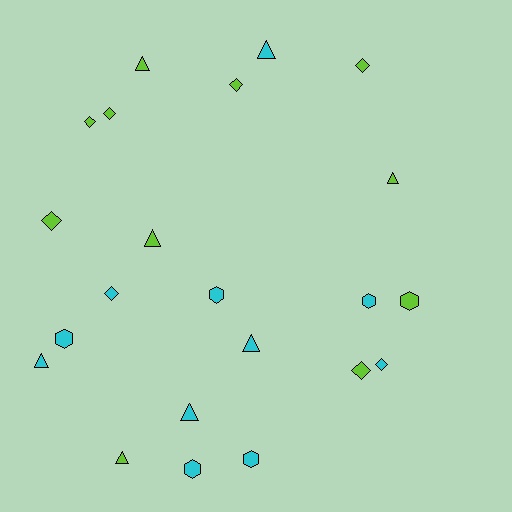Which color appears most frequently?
Cyan, with 11 objects.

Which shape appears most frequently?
Diamond, with 8 objects.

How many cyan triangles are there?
There are 4 cyan triangles.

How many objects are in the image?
There are 22 objects.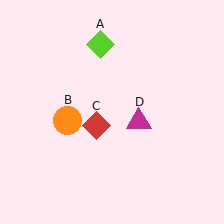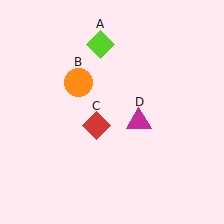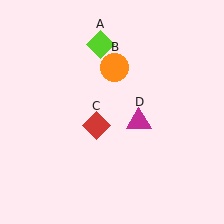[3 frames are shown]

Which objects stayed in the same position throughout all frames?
Lime diamond (object A) and red diamond (object C) and magenta triangle (object D) remained stationary.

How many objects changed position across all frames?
1 object changed position: orange circle (object B).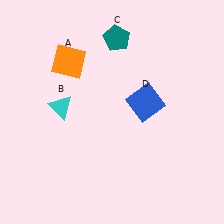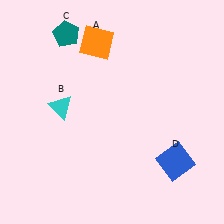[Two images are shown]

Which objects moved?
The objects that moved are: the orange square (A), the teal pentagon (C), the blue square (D).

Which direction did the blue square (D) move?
The blue square (D) moved down.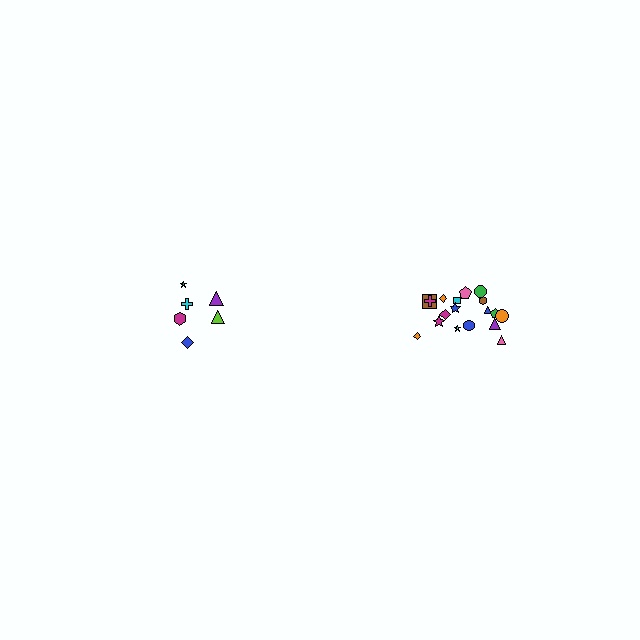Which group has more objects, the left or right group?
The right group.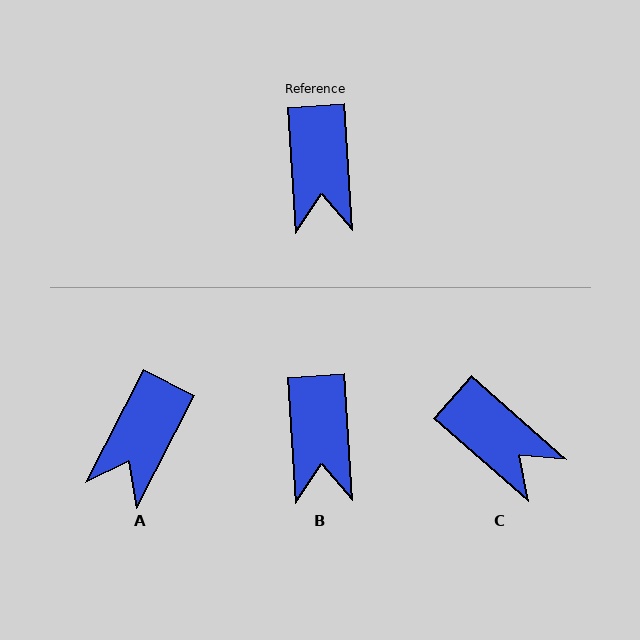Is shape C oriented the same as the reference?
No, it is off by about 45 degrees.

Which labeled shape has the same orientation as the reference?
B.